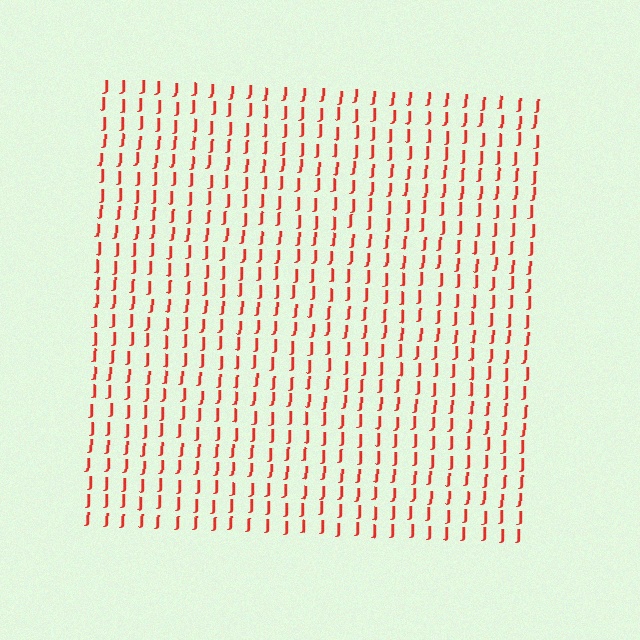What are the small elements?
The small elements are letter J's.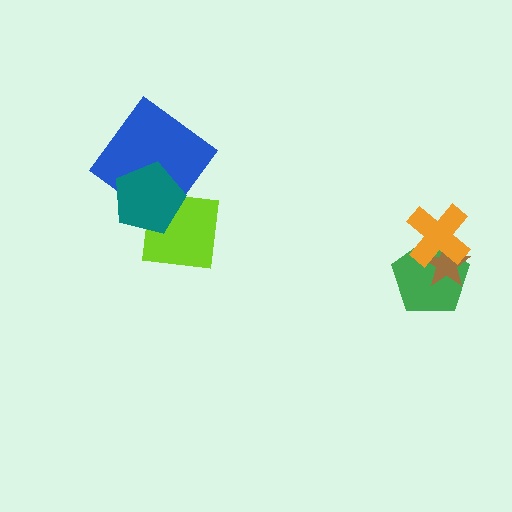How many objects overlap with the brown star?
2 objects overlap with the brown star.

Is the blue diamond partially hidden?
Yes, it is partially covered by another shape.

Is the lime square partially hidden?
Yes, it is partially covered by another shape.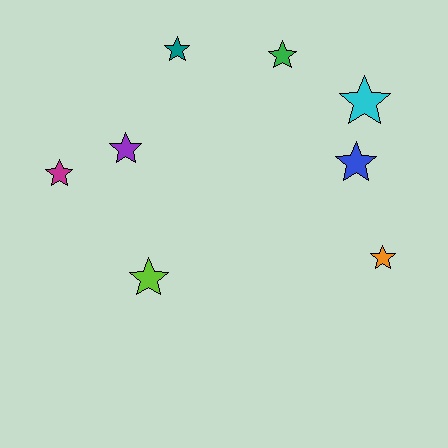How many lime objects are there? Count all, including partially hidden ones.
There is 1 lime object.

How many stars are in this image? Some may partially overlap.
There are 8 stars.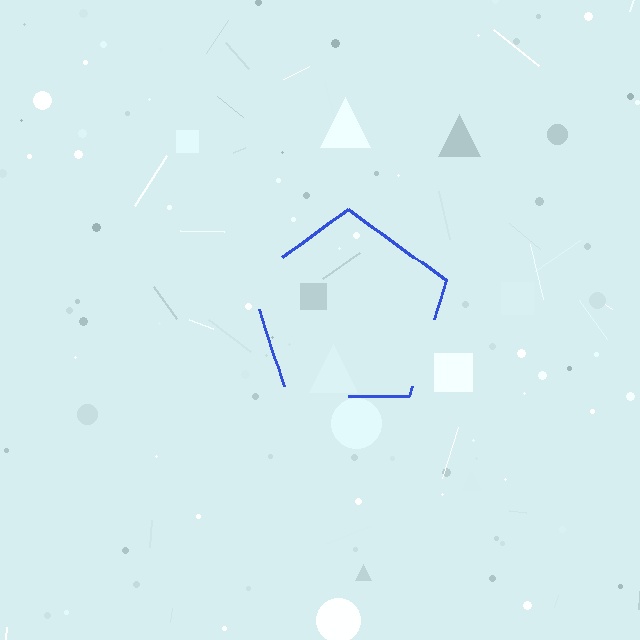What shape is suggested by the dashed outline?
The dashed outline suggests a pentagon.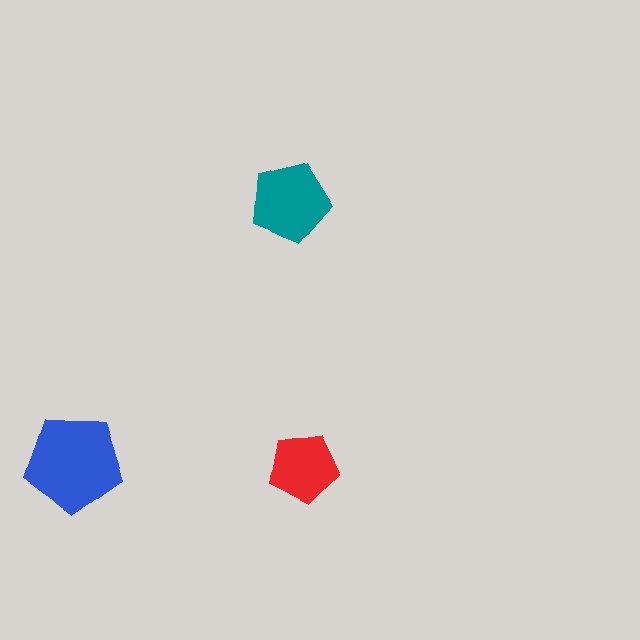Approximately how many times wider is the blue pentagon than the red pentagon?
About 1.5 times wider.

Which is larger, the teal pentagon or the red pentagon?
The teal one.